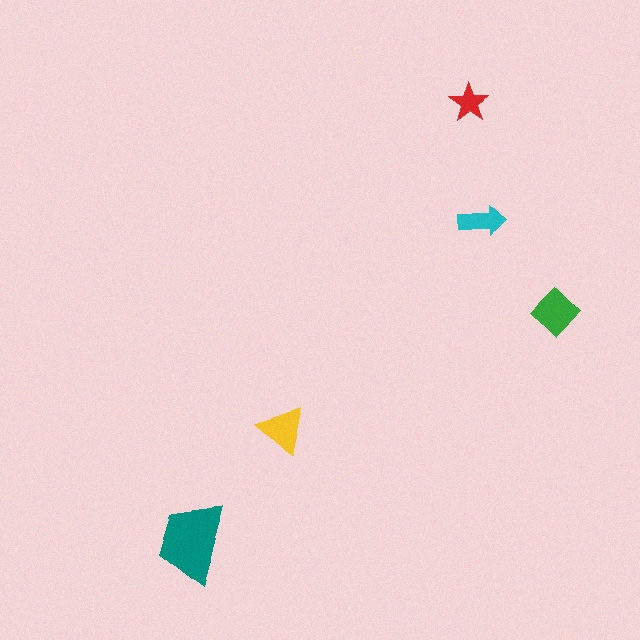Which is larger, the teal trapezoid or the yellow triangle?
The teal trapezoid.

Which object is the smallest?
The red star.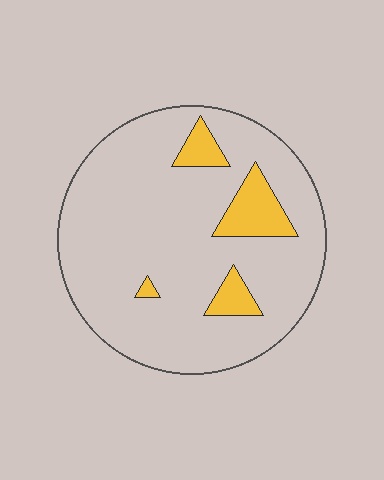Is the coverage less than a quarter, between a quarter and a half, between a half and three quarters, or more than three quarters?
Less than a quarter.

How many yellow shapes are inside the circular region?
4.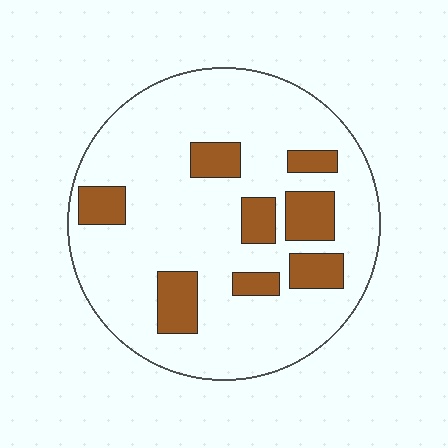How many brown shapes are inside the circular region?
8.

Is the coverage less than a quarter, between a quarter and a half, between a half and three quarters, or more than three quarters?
Less than a quarter.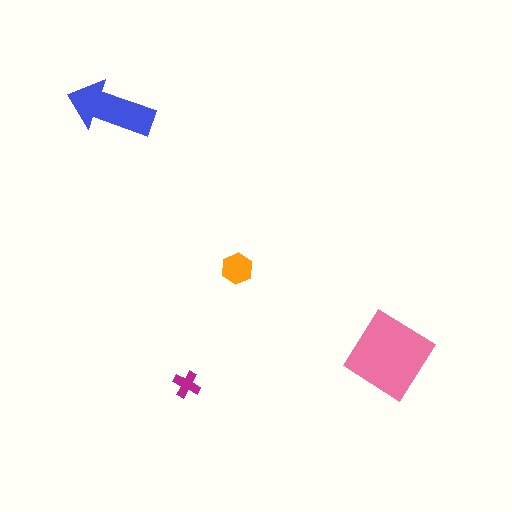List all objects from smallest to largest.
The magenta cross, the orange hexagon, the blue arrow, the pink diamond.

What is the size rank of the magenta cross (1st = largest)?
4th.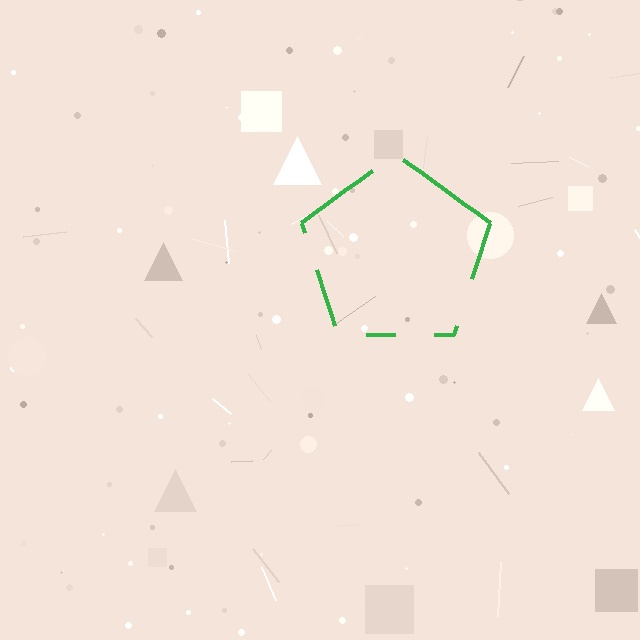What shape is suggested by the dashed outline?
The dashed outline suggests a pentagon.